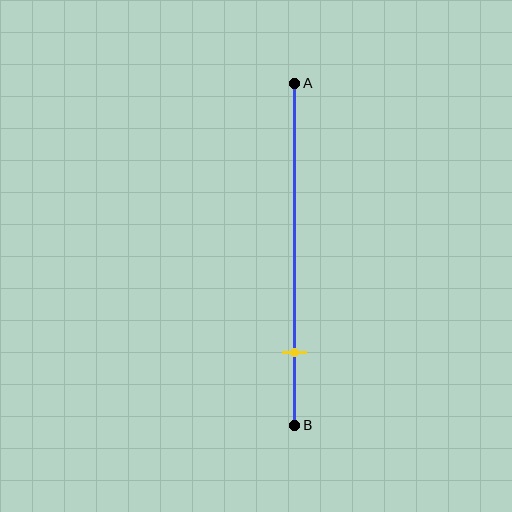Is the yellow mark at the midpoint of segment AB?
No, the mark is at about 80% from A, not at the 50% midpoint.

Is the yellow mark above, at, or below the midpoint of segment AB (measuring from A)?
The yellow mark is below the midpoint of segment AB.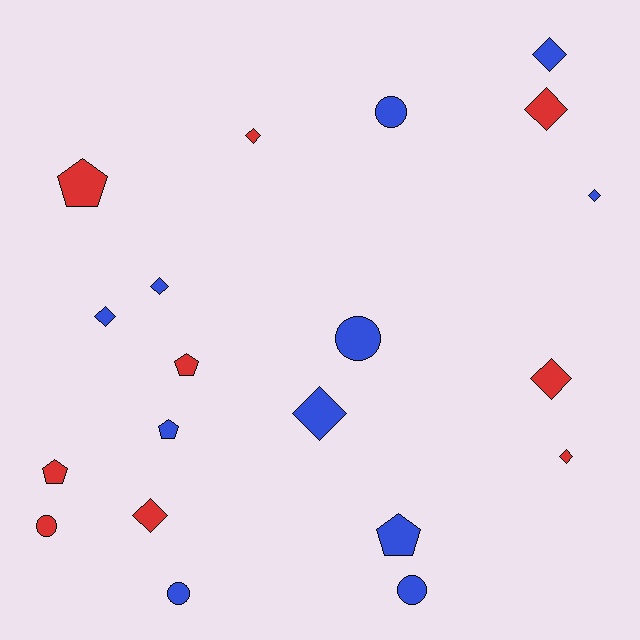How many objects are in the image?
There are 20 objects.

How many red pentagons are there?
There are 3 red pentagons.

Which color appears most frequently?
Blue, with 11 objects.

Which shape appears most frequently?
Diamond, with 10 objects.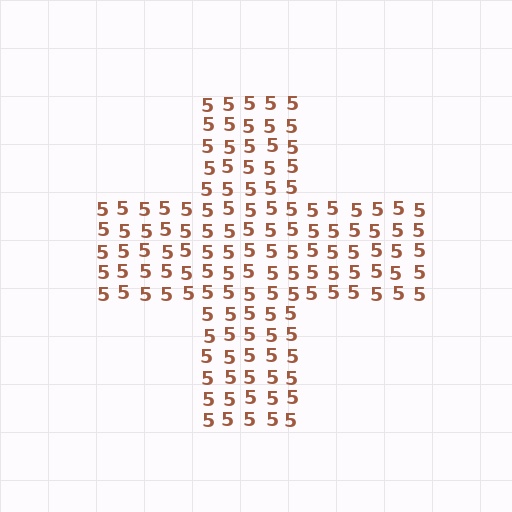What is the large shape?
The large shape is a cross.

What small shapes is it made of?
It is made of small digit 5's.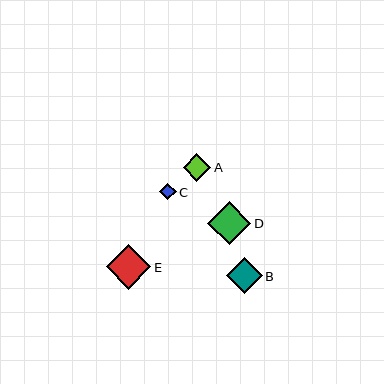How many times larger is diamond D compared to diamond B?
Diamond D is approximately 1.2 times the size of diamond B.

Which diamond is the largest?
Diamond E is the largest with a size of approximately 44 pixels.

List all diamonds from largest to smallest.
From largest to smallest: E, D, B, A, C.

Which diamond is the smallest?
Diamond C is the smallest with a size of approximately 17 pixels.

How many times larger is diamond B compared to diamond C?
Diamond B is approximately 2.1 times the size of diamond C.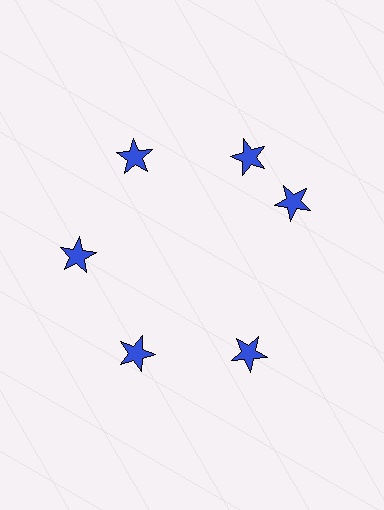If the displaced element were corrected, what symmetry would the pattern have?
It would have 6-fold rotational symmetry — the pattern would map onto itself every 60 degrees.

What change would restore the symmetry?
The symmetry would be restored by rotating it back into even spacing with its neighbors so that all 6 stars sit at equal angles and equal distance from the center.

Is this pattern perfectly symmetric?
No. The 6 blue stars are arranged in a ring, but one element near the 3 o'clock position is rotated out of alignment along the ring, breaking the 6-fold rotational symmetry.